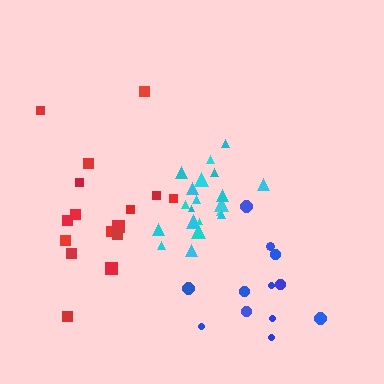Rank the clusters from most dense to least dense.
cyan, blue, red.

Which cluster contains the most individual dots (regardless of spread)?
Cyan (20).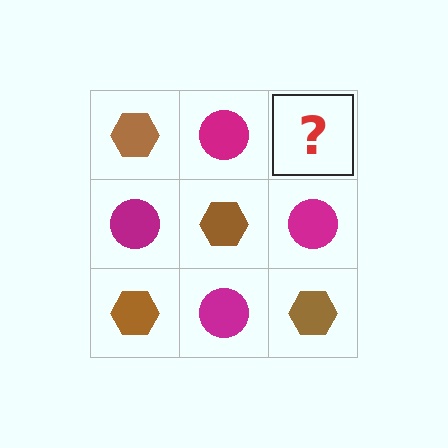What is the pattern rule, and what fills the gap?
The rule is that it alternates brown hexagon and magenta circle in a checkerboard pattern. The gap should be filled with a brown hexagon.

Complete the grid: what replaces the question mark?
The question mark should be replaced with a brown hexagon.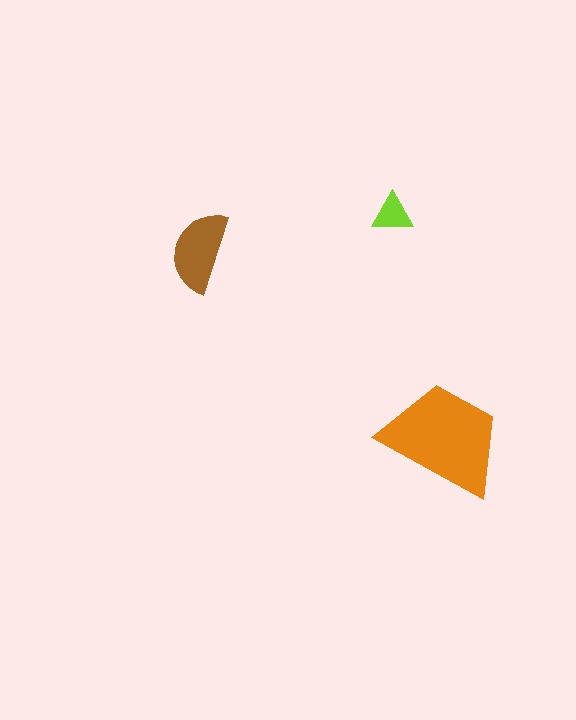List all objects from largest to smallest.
The orange trapezoid, the brown semicircle, the lime triangle.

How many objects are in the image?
There are 3 objects in the image.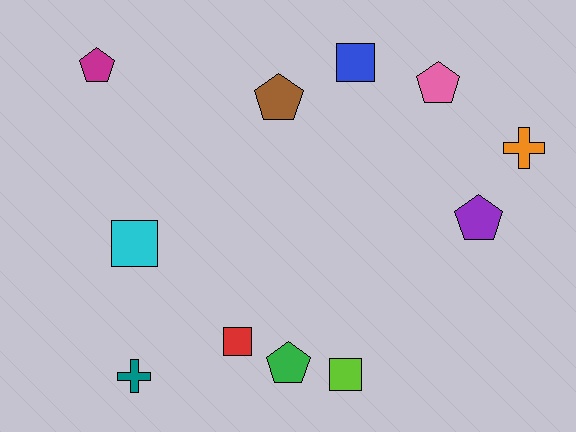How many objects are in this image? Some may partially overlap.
There are 11 objects.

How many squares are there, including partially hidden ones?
There are 4 squares.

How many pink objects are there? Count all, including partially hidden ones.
There is 1 pink object.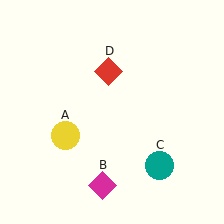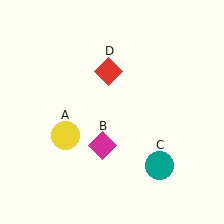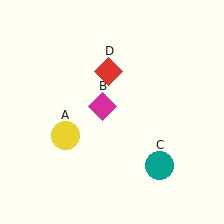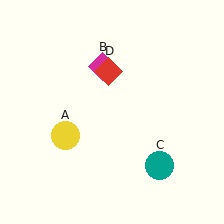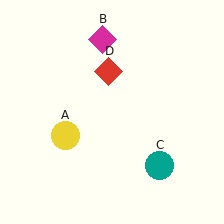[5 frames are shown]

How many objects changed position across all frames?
1 object changed position: magenta diamond (object B).